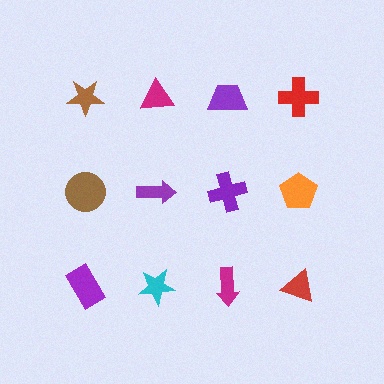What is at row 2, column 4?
An orange pentagon.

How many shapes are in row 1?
4 shapes.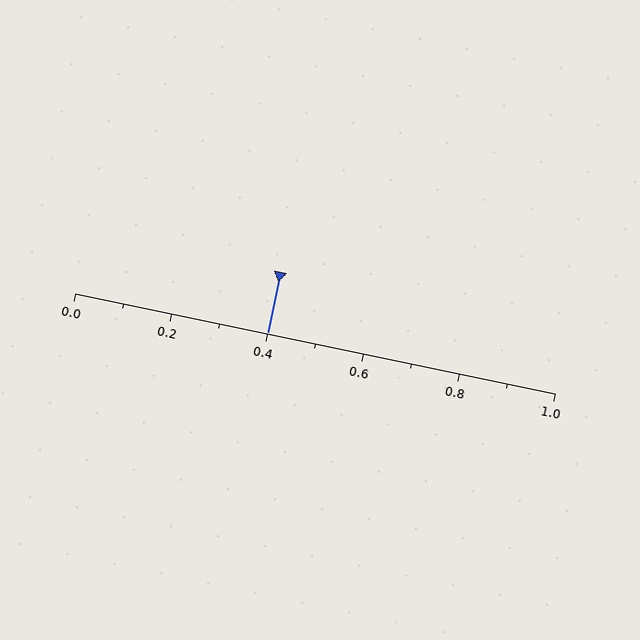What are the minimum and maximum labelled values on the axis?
The axis runs from 0.0 to 1.0.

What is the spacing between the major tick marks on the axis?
The major ticks are spaced 0.2 apart.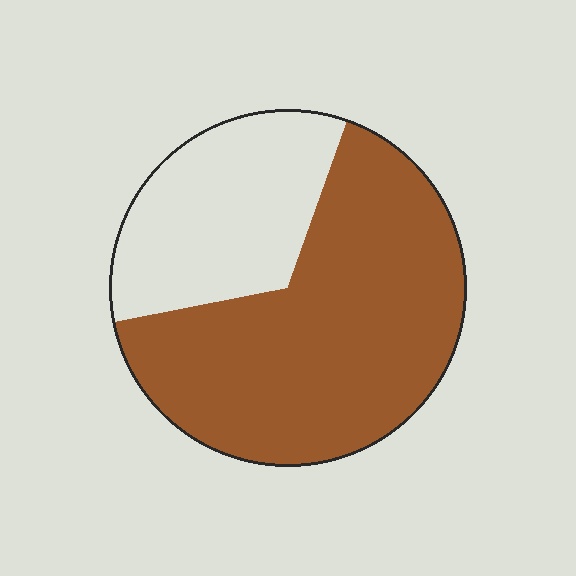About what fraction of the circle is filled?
About two thirds (2/3).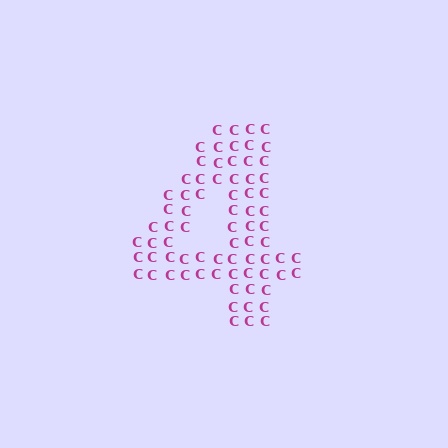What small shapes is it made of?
It is made of small letter C's.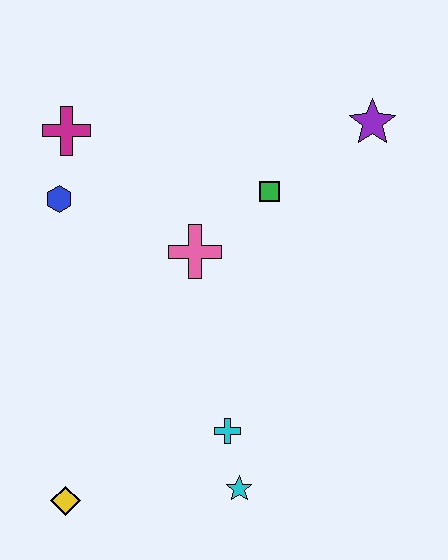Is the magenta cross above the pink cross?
Yes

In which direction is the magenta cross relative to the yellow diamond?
The magenta cross is above the yellow diamond.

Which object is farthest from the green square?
The yellow diamond is farthest from the green square.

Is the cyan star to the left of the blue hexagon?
No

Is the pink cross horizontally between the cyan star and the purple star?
No